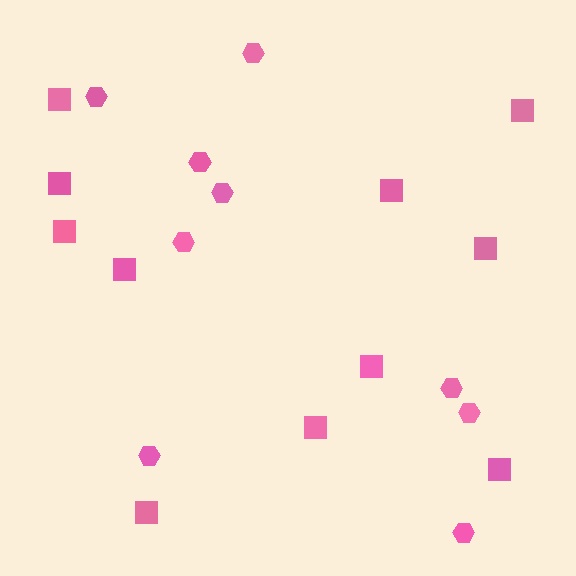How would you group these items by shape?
There are 2 groups: one group of squares (11) and one group of hexagons (9).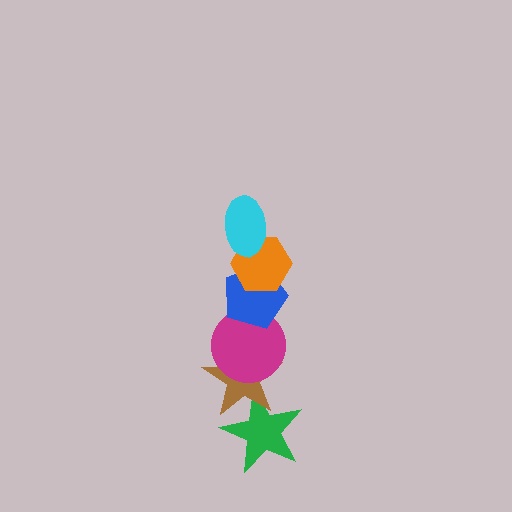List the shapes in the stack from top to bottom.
From top to bottom: the cyan ellipse, the orange hexagon, the blue pentagon, the magenta circle, the brown star, the green star.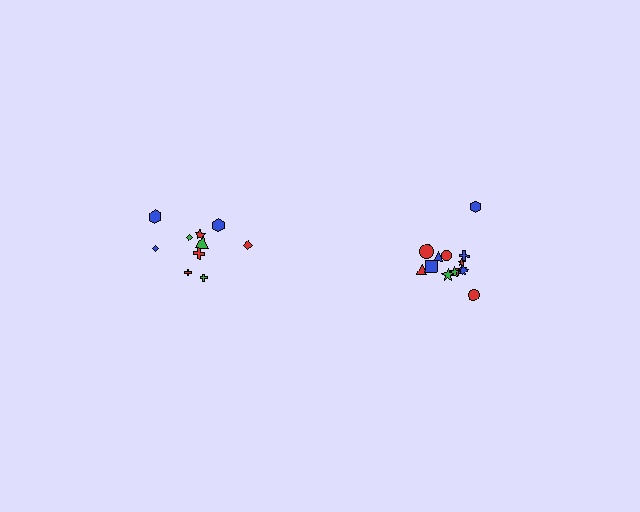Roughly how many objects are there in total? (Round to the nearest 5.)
Roughly 25 objects in total.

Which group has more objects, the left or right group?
The right group.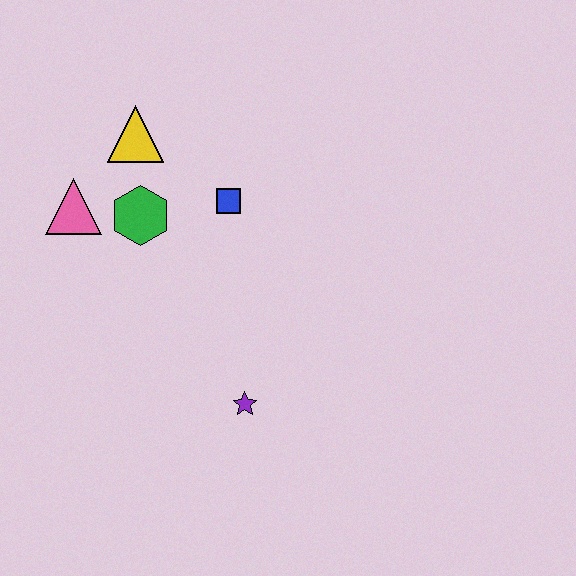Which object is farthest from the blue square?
The purple star is farthest from the blue square.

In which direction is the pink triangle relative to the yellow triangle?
The pink triangle is below the yellow triangle.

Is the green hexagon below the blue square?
Yes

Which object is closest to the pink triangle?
The green hexagon is closest to the pink triangle.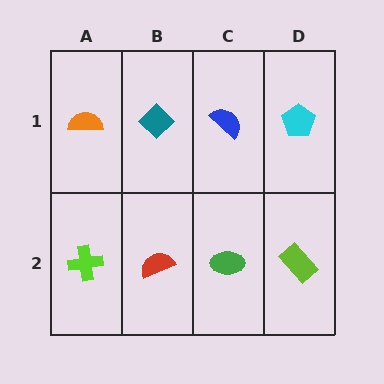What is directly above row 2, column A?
An orange semicircle.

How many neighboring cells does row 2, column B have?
3.